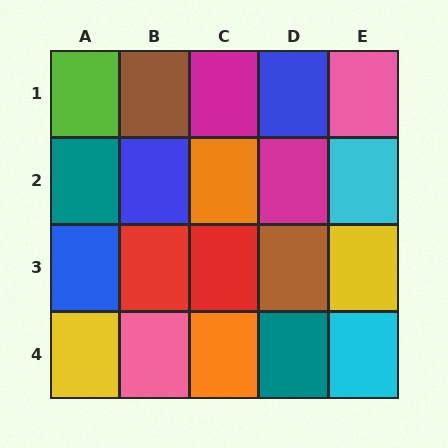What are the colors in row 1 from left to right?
Lime, brown, magenta, blue, pink.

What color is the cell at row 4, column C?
Orange.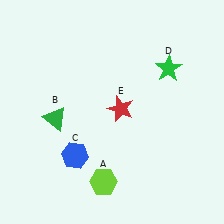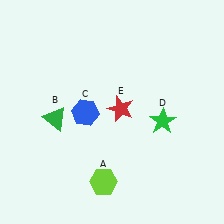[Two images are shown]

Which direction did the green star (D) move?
The green star (D) moved down.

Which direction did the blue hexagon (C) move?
The blue hexagon (C) moved up.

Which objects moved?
The objects that moved are: the blue hexagon (C), the green star (D).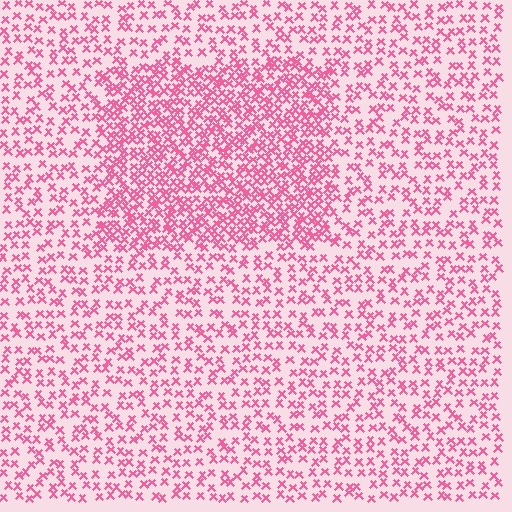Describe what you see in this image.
The image contains small pink elements arranged at two different densities. A rectangle-shaped region is visible where the elements are more densely packed than the surrounding area.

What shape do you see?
I see a rectangle.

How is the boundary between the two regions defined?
The boundary is defined by a change in element density (approximately 2.0x ratio). All elements are the same color, size, and shape.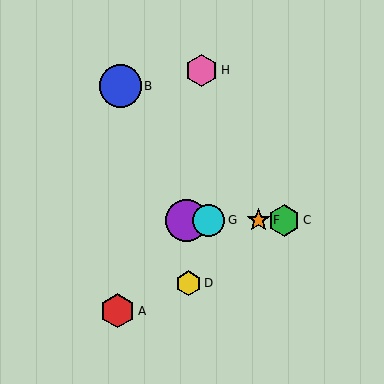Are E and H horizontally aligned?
No, E is at y≈220 and H is at y≈70.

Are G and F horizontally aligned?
Yes, both are at y≈220.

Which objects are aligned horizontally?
Objects C, E, F, G are aligned horizontally.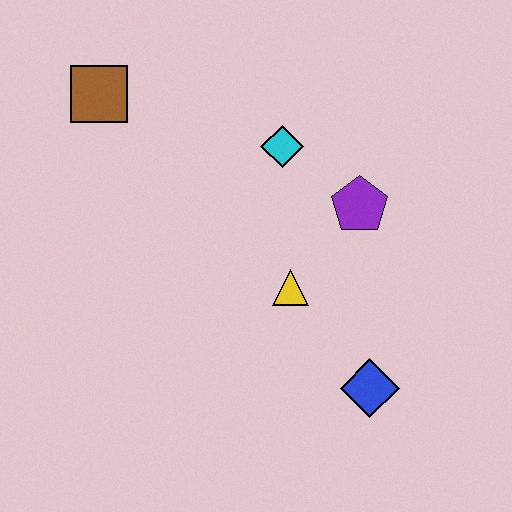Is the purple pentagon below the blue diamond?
No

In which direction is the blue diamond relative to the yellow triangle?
The blue diamond is below the yellow triangle.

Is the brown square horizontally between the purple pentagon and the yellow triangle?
No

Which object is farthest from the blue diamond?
The brown square is farthest from the blue diamond.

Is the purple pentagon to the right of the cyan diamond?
Yes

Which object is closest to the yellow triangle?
The purple pentagon is closest to the yellow triangle.